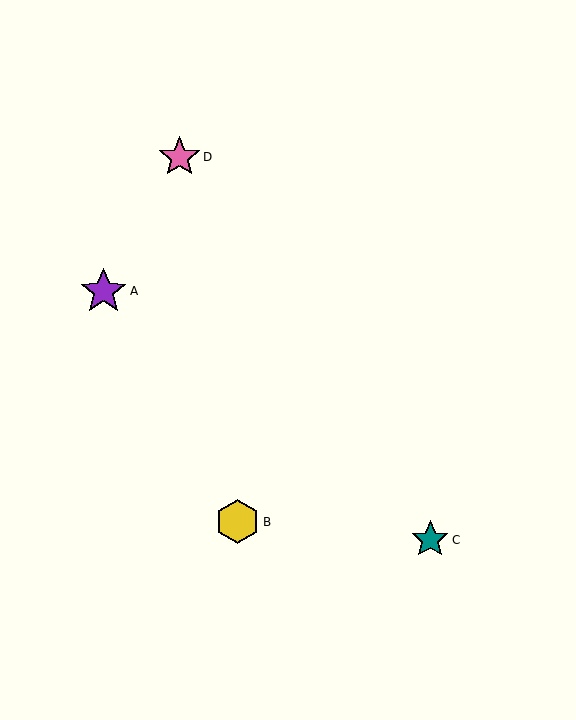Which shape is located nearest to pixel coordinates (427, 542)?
The teal star (labeled C) at (430, 540) is nearest to that location.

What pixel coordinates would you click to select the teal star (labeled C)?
Click at (430, 540) to select the teal star C.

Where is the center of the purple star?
The center of the purple star is at (104, 291).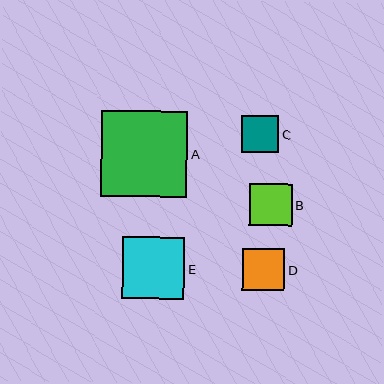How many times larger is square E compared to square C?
Square E is approximately 1.7 times the size of square C.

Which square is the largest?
Square A is the largest with a size of approximately 87 pixels.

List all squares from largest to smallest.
From largest to smallest: A, E, B, D, C.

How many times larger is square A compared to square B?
Square A is approximately 2.0 times the size of square B.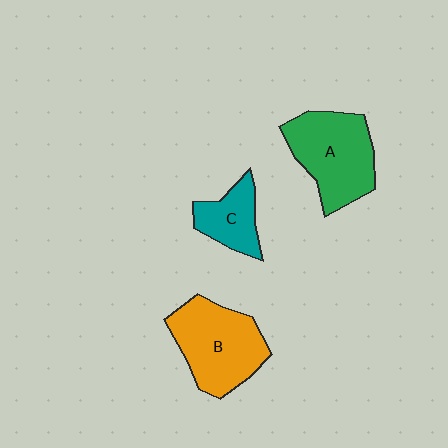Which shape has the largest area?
Shape B (orange).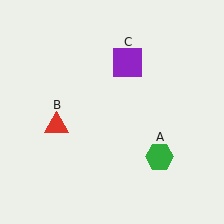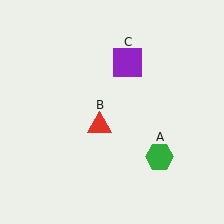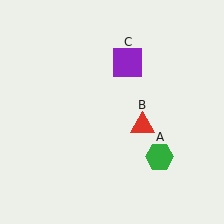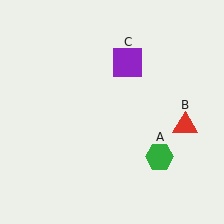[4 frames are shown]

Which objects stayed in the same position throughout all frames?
Green hexagon (object A) and purple square (object C) remained stationary.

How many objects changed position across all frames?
1 object changed position: red triangle (object B).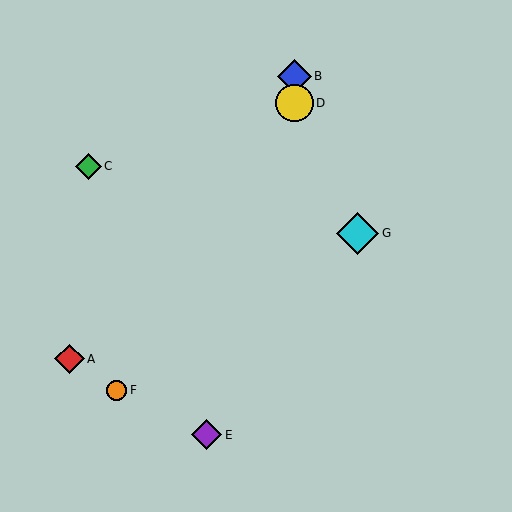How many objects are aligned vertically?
2 objects (B, D) are aligned vertically.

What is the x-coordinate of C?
Object C is at x≈88.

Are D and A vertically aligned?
No, D is at x≈295 and A is at x≈70.